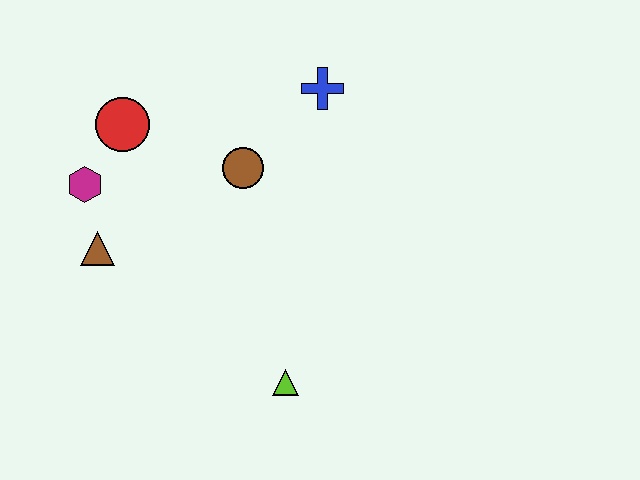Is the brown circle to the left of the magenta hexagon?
No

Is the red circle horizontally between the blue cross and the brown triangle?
Yes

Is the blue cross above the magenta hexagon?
Yes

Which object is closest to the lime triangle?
The brown circle is closest to the lime triangle.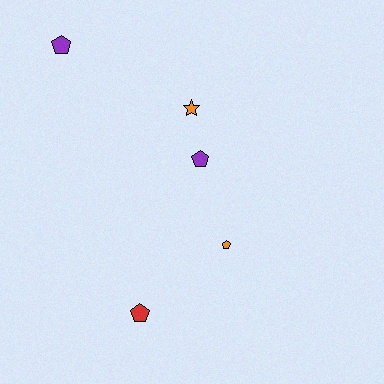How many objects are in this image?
There are 5 objects.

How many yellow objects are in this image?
There are no yellow objects.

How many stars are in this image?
There is 1 star.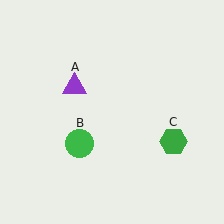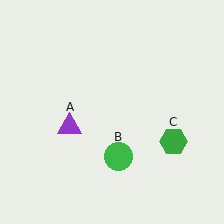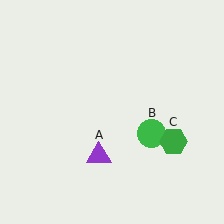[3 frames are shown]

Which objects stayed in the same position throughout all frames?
Green hexagon (object C) remained stationary.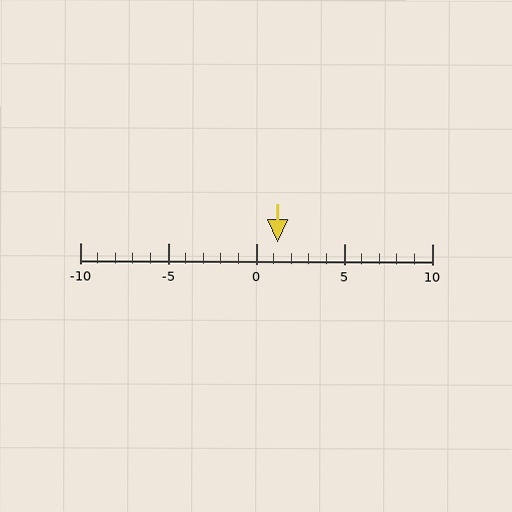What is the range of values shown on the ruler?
The ruler shows values from -10 to 10.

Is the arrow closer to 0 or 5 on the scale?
The arrow is closer to 0.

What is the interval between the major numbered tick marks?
The major tick marks are spaced 5 units apart.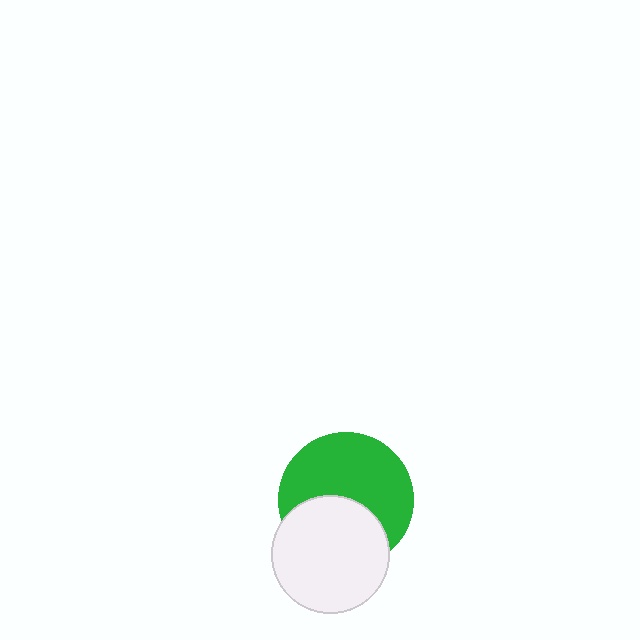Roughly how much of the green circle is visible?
About half of it is visible (roughly 61%).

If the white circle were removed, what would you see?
You would see the complete green circle.